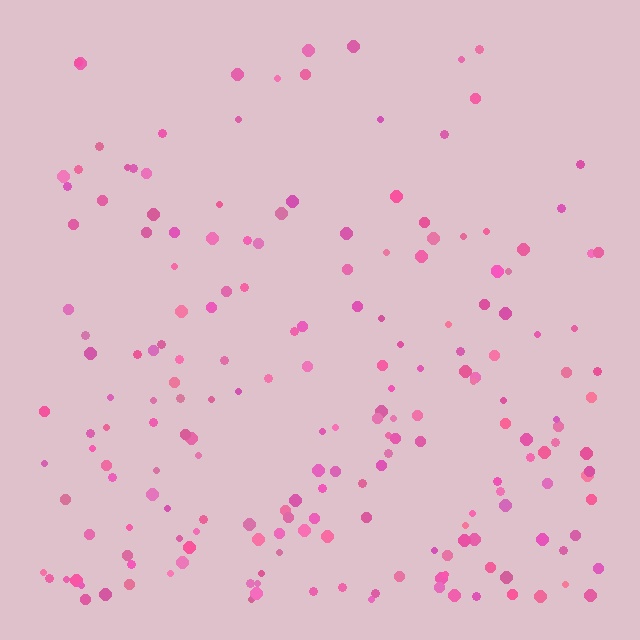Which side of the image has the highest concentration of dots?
The bottom.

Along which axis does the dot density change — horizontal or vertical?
Vertical.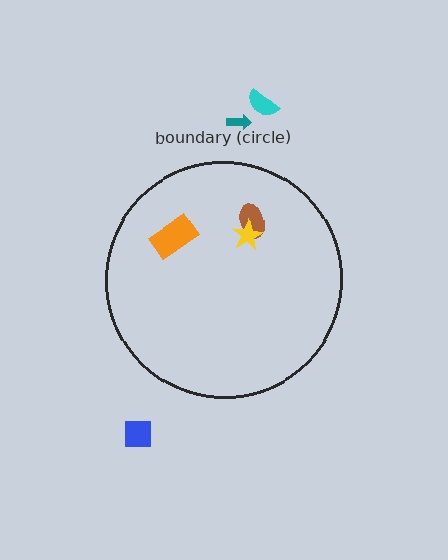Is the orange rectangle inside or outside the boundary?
Inside.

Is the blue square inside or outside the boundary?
Outside.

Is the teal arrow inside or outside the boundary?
Outside.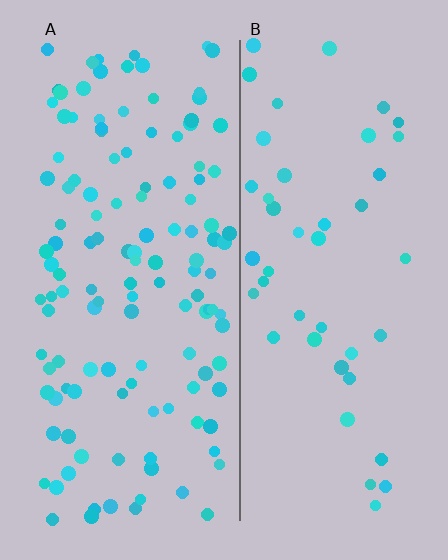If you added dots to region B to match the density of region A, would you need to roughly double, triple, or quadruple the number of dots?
Approximately triple.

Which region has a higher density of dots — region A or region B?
A (the left).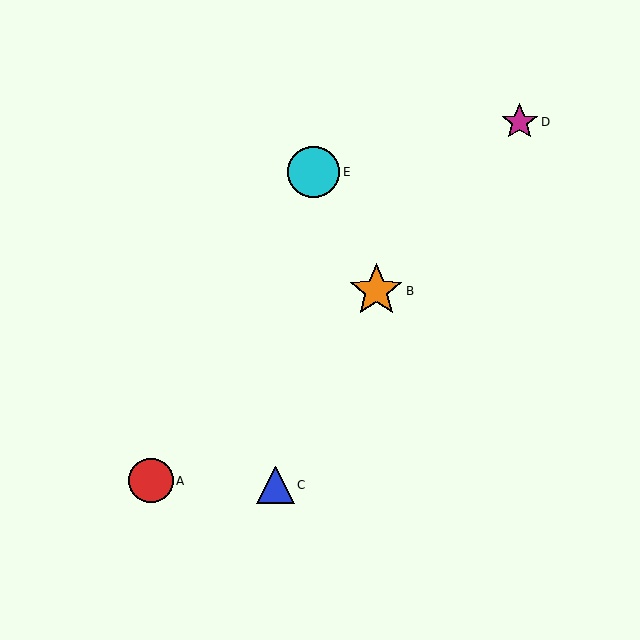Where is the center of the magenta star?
The center of the magenta star is at (520, 122).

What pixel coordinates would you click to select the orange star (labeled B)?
Click at (376, 291) to select the orange star B.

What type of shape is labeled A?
Shape A is a red circle.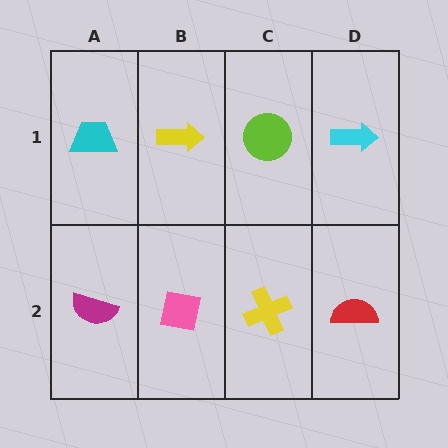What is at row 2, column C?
A yellow cross.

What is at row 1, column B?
A yellow arrow.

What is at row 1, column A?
A cyan trapezoid.